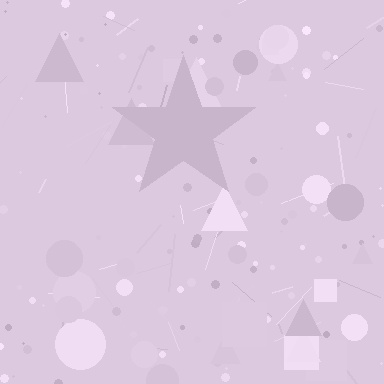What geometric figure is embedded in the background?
A star is embedded in the background.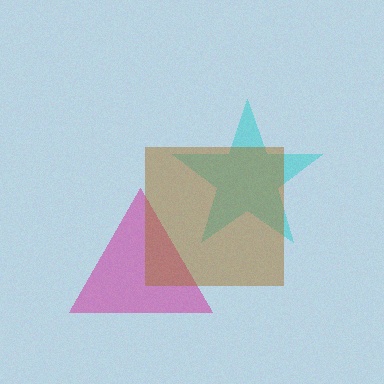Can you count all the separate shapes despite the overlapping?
Yes, there are 3 separate shapes.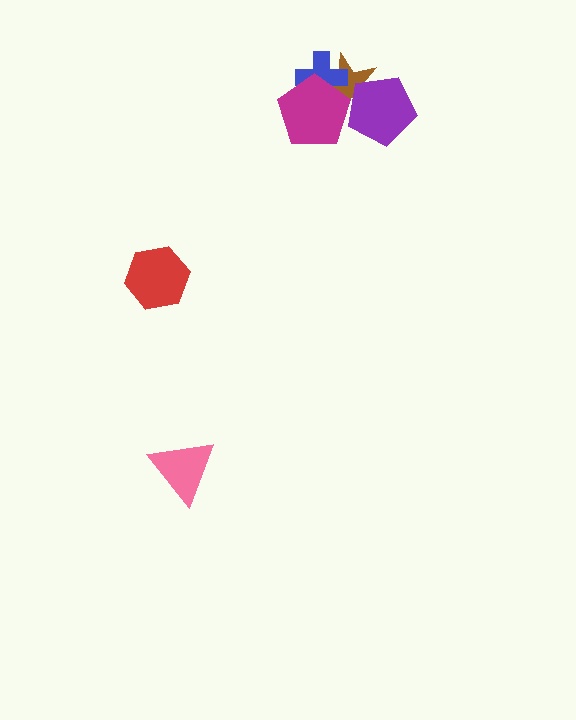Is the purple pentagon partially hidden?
Yes, it is partially covered by another shape.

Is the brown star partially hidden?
Yes, it is partially covered by another shape.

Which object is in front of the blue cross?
The magenta pentagon is in front of the blue cross.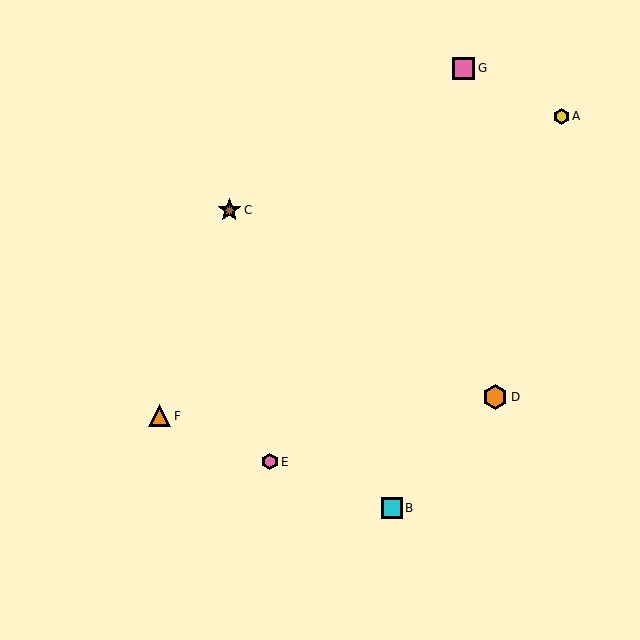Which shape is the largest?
The orange hexagon (labeled D) is the largest.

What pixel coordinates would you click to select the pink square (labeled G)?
Click at (464, 68) to select the pink square G.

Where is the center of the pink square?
The center of the pink square is at (464, 68).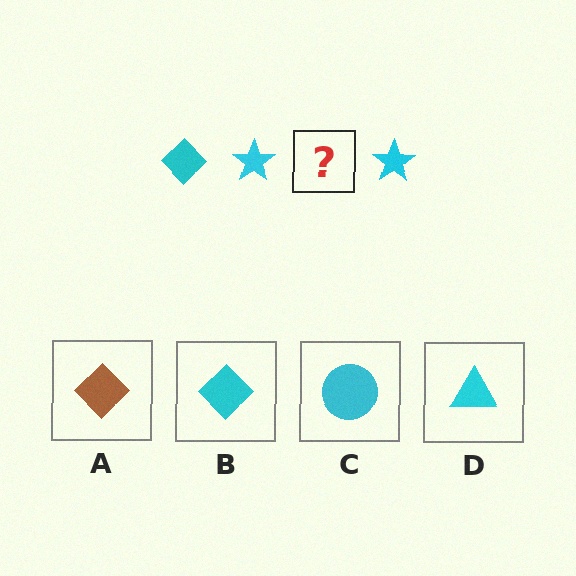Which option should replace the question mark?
Option B.